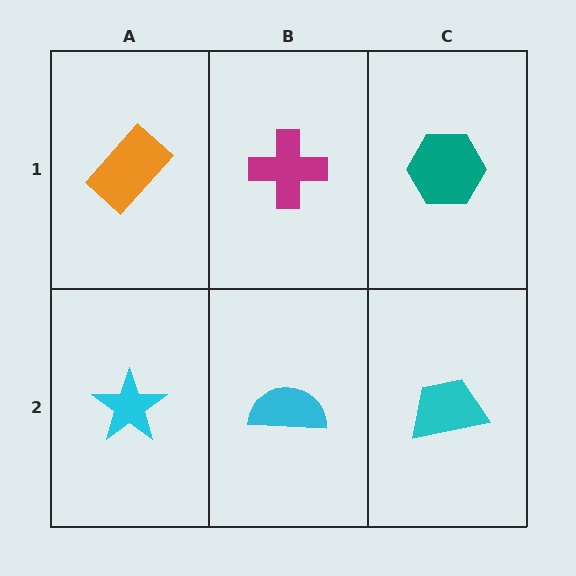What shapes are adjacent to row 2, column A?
An orange rectangle (row 1, column A), a cyan semicircle (row 2, column B).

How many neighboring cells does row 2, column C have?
2.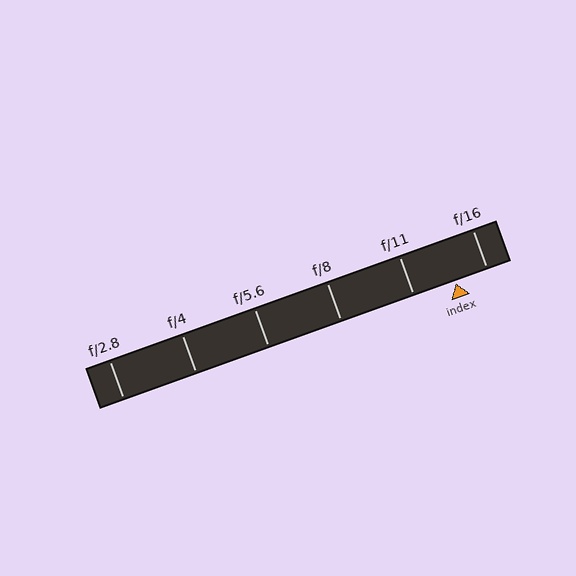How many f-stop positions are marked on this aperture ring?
There are 6 f-stop positions marked.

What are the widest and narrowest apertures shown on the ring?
The widest aperture shown is f/2.8 and the narrowest is f/16.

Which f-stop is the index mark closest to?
The index mark is closest to f/16.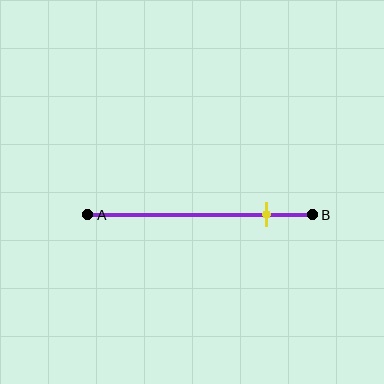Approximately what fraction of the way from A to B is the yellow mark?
The yellow mark is approximately 80% of the way from A to B.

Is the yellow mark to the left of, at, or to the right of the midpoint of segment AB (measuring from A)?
The yellow mark is to the right of the midpoint of segment AB.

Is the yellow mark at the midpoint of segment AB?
No, the mark is at about 80% from A, not at the 50% midpoint.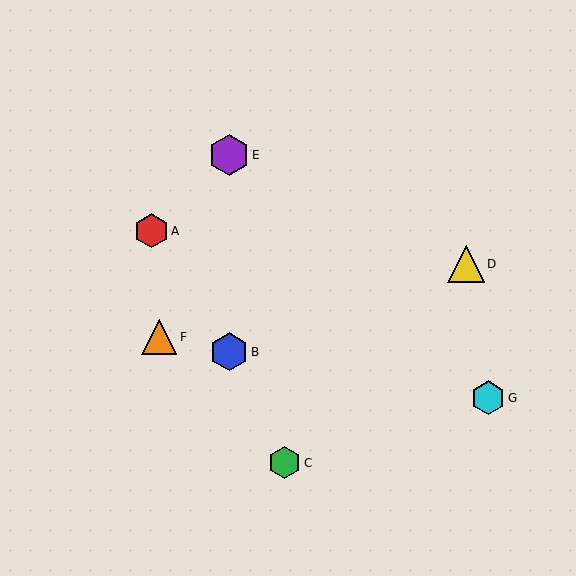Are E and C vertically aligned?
No, E is at x≈229 and C is at x≈285.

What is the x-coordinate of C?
Object C is at x≈285.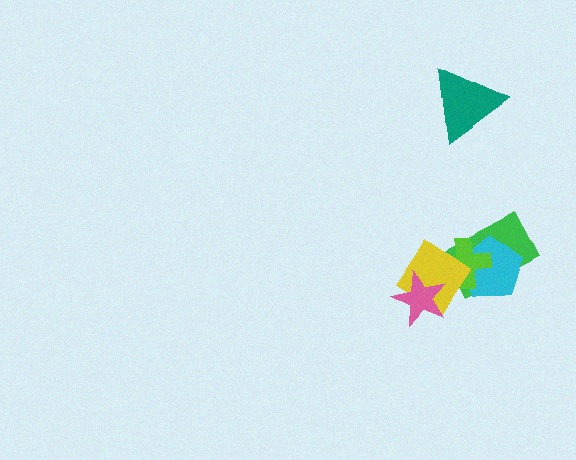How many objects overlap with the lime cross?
3 objects overlap with the lime cross.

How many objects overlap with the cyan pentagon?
3 objects overlap with the cyan pentagon.